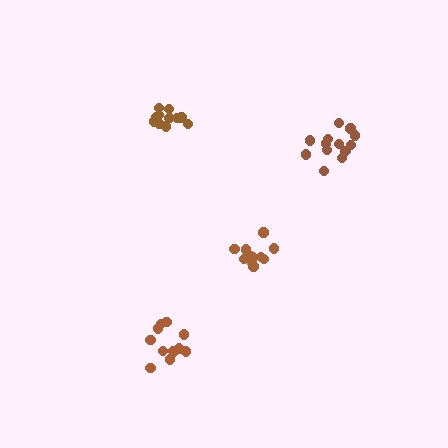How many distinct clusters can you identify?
There are 4 distinct clusters.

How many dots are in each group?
Group 1: 13 dots, Group 2: 13 dots, Group 3: 12 dots, Group 4: 12 dots (50 total).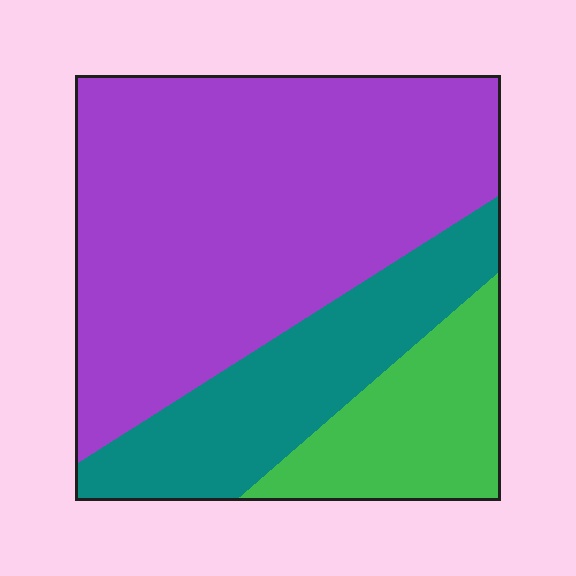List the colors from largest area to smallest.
From largest to smallest: purple, teal, green.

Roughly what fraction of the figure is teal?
Teal covers about 25% of the figure.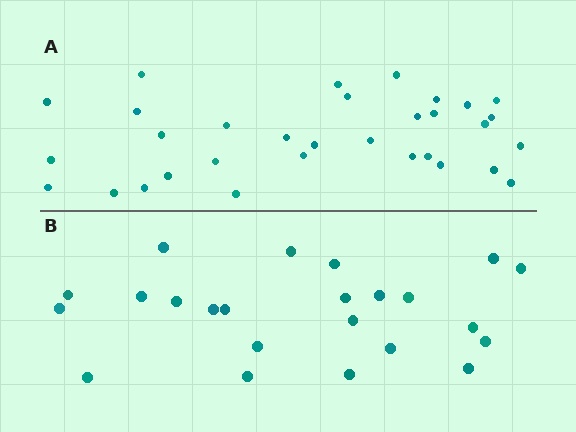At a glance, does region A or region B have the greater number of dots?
Region A (the top region) has more dots.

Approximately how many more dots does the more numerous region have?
Region A has roughly 8 or so more dots than region B.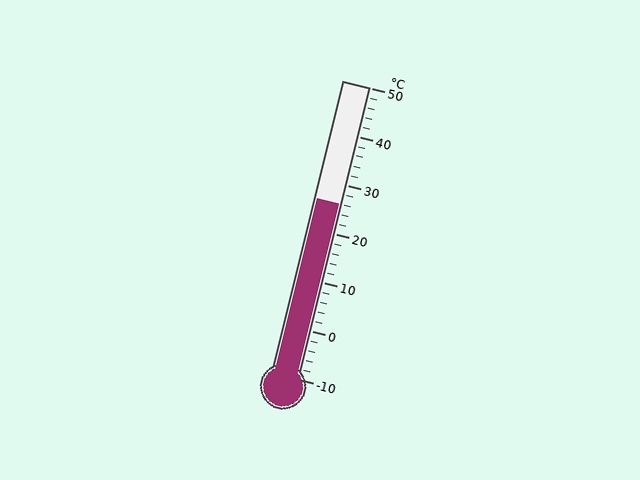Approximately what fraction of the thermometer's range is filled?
The thermometer is filled to approximately 60% of its range.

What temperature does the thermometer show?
The thermometer shows approximately 26°C.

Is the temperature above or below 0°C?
The temperature is above 0°C.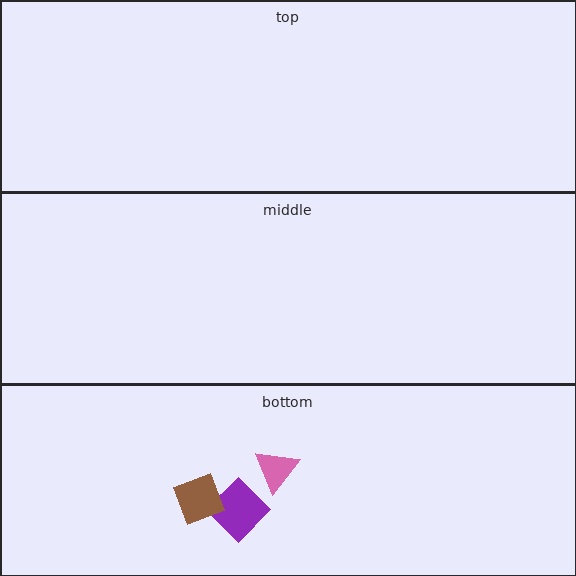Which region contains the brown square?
The bottom region.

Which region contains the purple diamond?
The bottom region.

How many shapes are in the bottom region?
3.